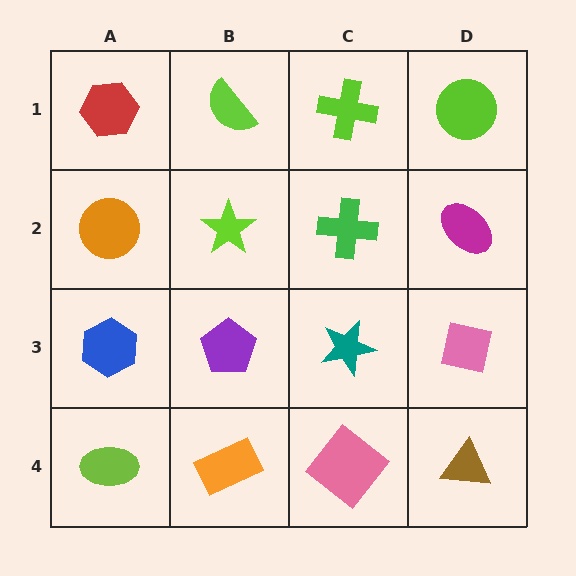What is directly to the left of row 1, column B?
A red hexagon.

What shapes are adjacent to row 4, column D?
A pink square (row 3, column D), a pink diamond (row 4, column C).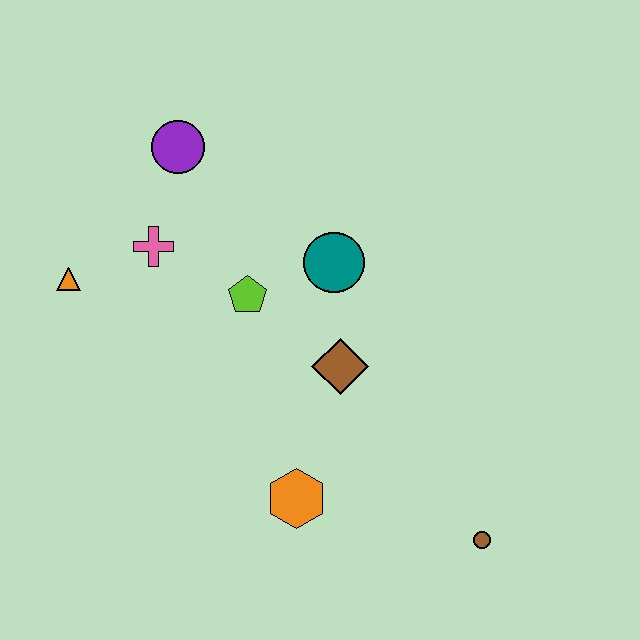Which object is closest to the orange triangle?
The pink cross is closest to the orange triangle.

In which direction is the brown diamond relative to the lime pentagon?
The brown diamond is to the right of the lime pentagon.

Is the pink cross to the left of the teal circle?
Yes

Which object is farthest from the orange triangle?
The brown circle is farthest from the orange triangle.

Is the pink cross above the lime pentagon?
Yes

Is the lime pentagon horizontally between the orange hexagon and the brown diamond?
No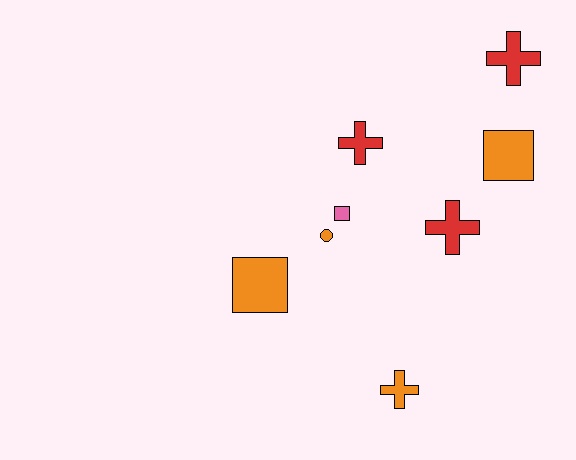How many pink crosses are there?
There are no pink crosses.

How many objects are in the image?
There are 8 objects.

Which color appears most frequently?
Orange, with 4 objects.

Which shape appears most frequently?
Cross, with 4 objects.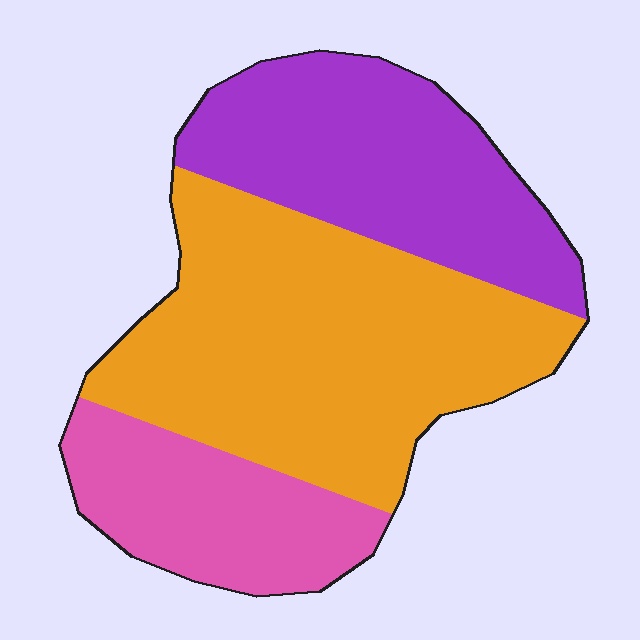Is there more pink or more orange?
Orange.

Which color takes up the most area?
Orange, at roughly 50%.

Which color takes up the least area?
Pink, at roughly 20%.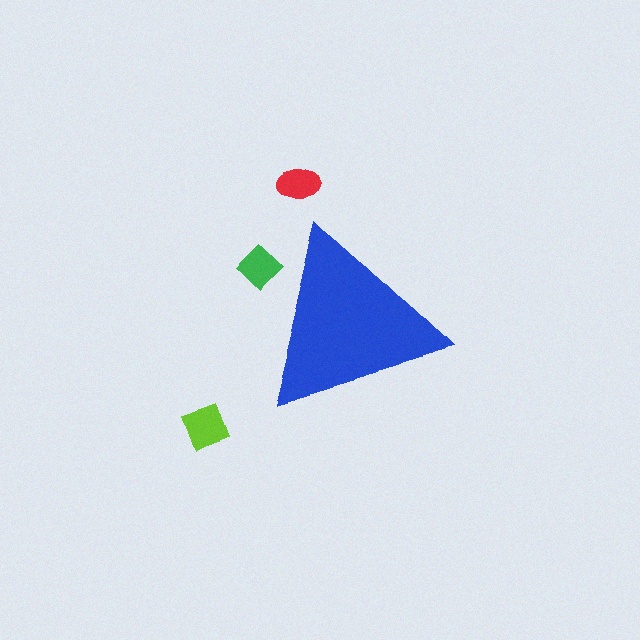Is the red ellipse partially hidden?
No, the red ellipse is fully visible.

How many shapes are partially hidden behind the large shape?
1 shape is partially hidden.